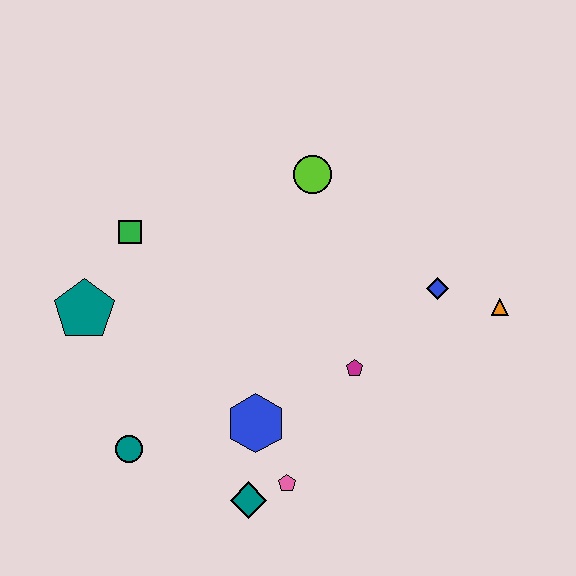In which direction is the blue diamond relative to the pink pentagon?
The blue diamond is above the pink pentagon.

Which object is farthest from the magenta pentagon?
The teal pentagon is farthest from the magenta pentagon.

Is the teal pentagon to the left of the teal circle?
Yes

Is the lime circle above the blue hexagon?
Yes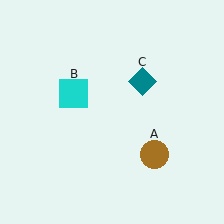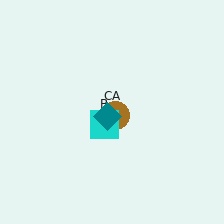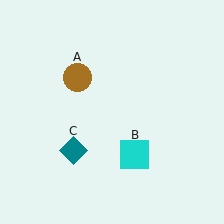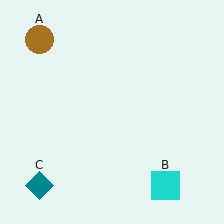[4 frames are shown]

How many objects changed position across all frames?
3 objects changed position: brown circle (object A), cyan square (object B), teal diamond (object C).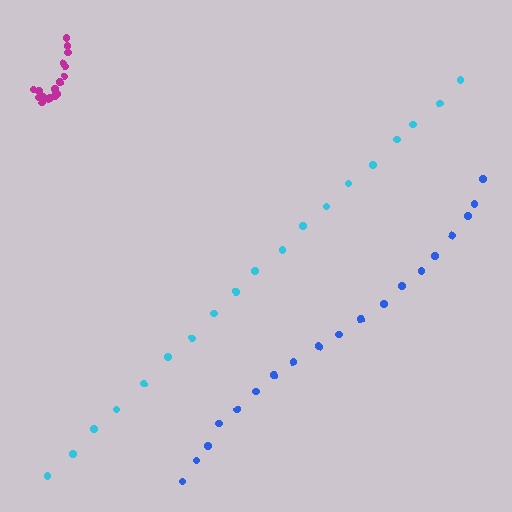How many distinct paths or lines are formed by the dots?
There are 3 distinct paths.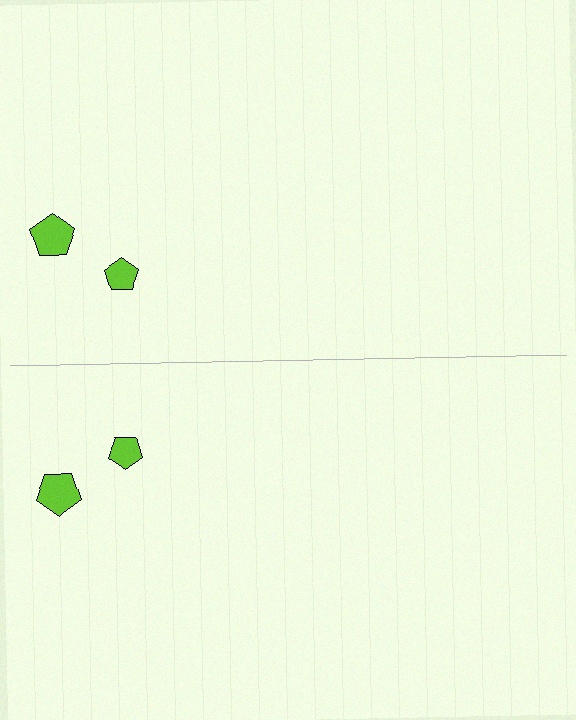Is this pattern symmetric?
Yes, this pattern has bilateral (reflection) symmetry.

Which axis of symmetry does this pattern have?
The pattern has a horizontal axis of symmetry running through the center of the image.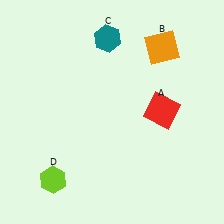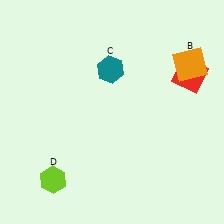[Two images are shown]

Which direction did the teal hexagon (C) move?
The teal hexagon (C) moved down.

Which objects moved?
The objects that moved are: the red square (A), the orange square (B), the teal hexagon (C).